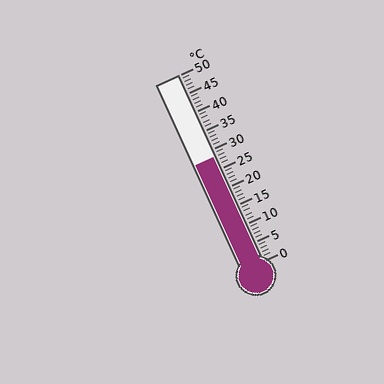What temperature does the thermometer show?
The thermometer shows approximately 28°C.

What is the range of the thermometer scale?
The thermometer scale ranges from 0°C to 50°C.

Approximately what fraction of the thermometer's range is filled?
The thermometer is filled to approximately 55% of its range.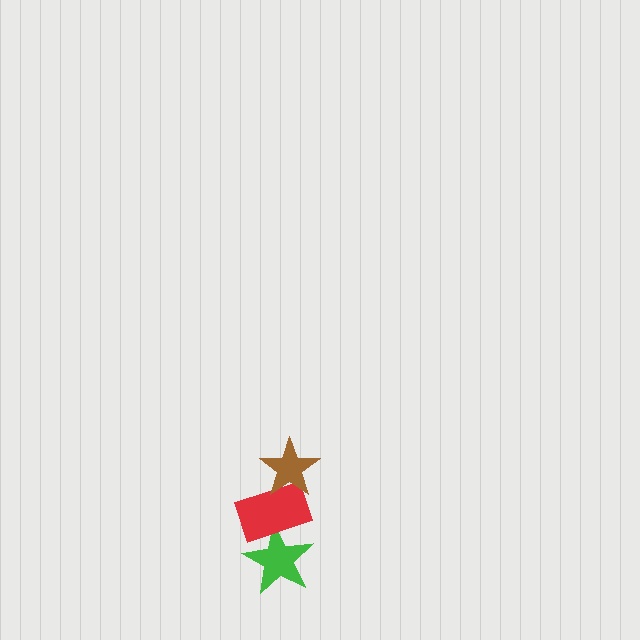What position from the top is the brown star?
The brown star is 1st from the top.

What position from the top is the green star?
The green star is 3rd from the top.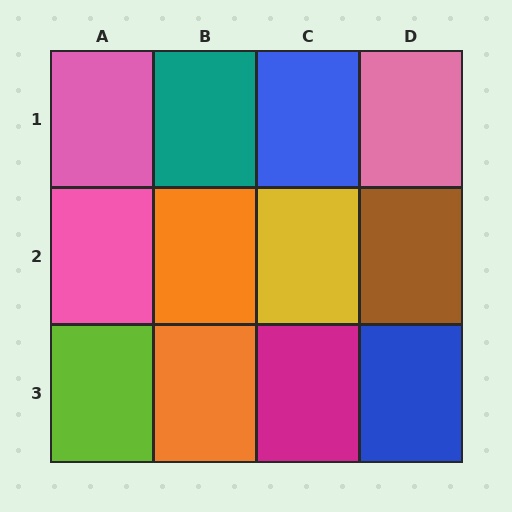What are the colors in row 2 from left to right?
Pink, orange, yellow, brown.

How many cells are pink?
3 cells are pink.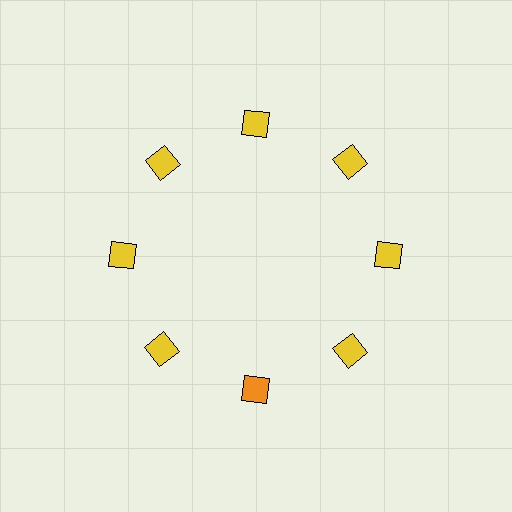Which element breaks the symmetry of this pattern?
The orange diamond at roughly the 6 o'clock position breaks the symmetry. All other shapes are yellow diamonds.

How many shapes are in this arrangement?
There are 8 shapes arranged in a ring pattern.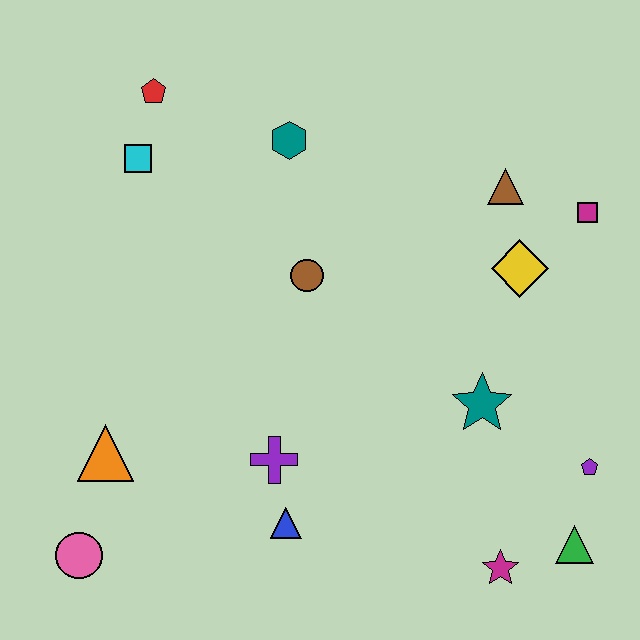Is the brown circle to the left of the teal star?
Yes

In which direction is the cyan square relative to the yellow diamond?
The cyan square is to the left of the yellow diamond.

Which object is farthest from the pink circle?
The magenta square is farthest from the pink circle.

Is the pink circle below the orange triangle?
Yes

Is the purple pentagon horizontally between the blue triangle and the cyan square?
No